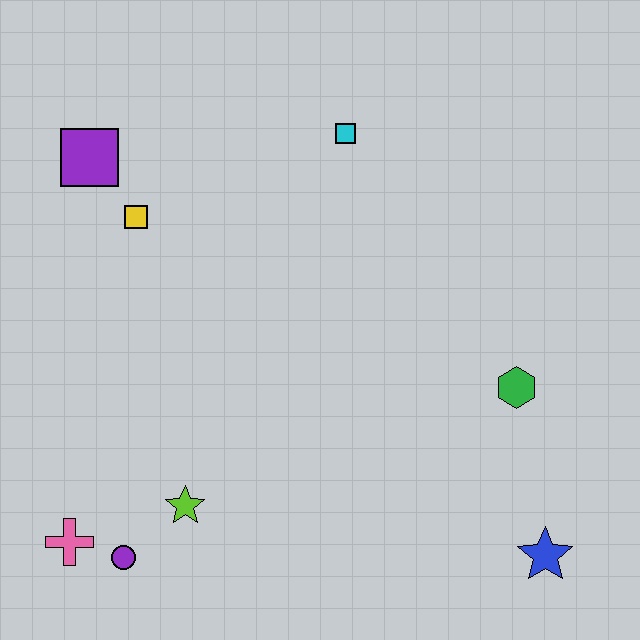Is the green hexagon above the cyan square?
No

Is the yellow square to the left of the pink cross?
No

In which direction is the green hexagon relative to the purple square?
The green hexagon is to the right of the purple square.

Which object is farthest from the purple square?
The blue star is farthest from the purple square.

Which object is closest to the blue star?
The green hexagon is closest to the blue star.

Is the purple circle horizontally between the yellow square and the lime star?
No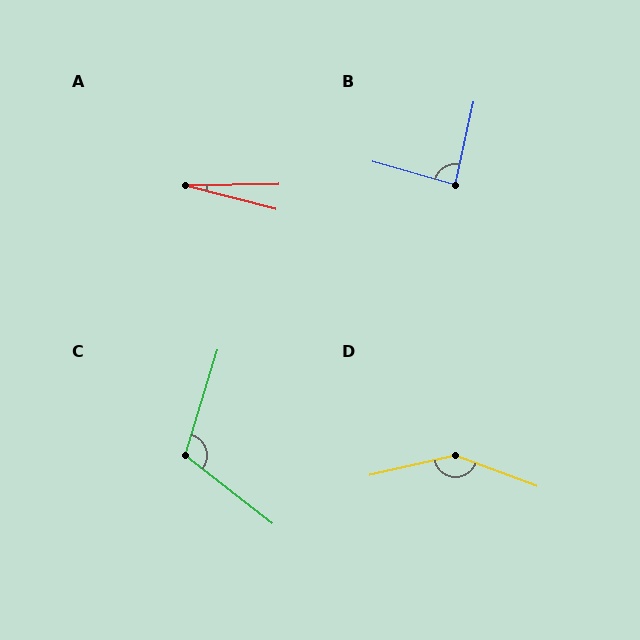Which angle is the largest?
D, at approximately 147 degrees.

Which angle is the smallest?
A, at approximately 15 degrees.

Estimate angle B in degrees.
Approximately 87 degrees.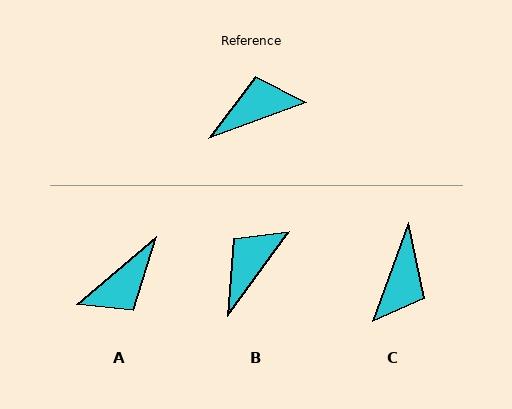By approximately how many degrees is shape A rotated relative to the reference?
Approximately 160 degrees clockwise.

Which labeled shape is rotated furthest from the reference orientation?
A, about 160 degrees away.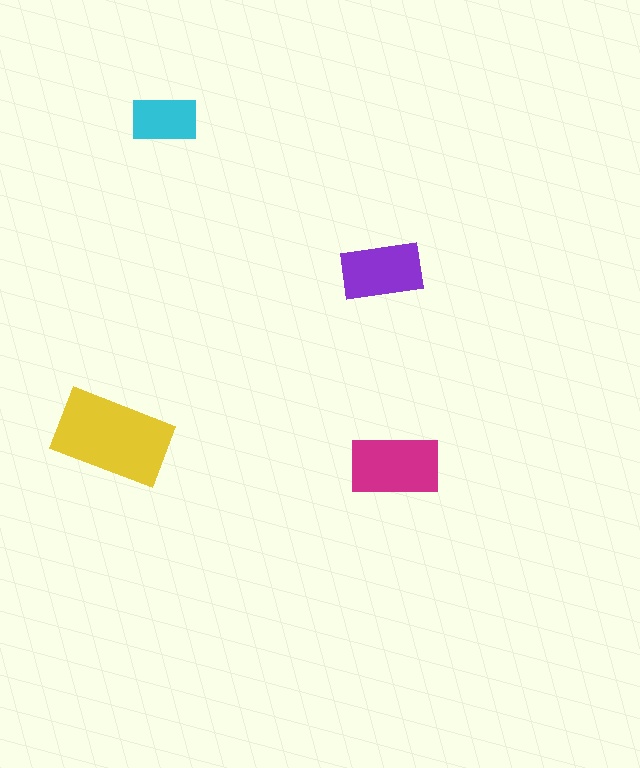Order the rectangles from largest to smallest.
the yellow one, the magenta one, the purple one, the cyan one.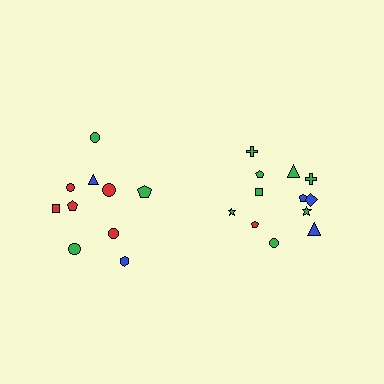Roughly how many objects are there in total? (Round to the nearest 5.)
Roughly 20 objects in total.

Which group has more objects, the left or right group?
The right group.